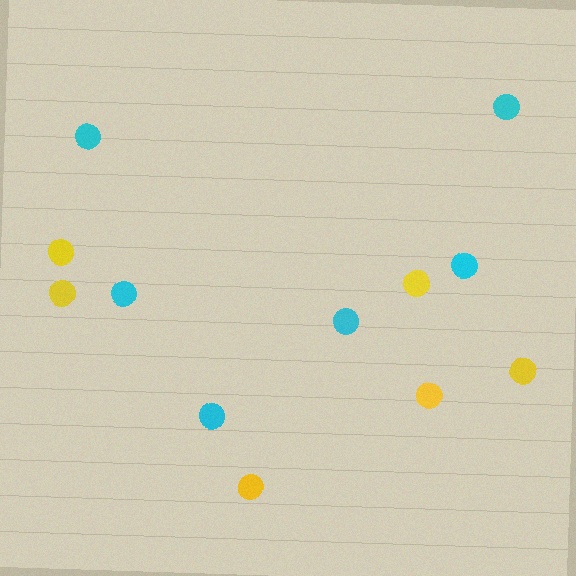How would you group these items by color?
There are 2 groups: one group of yellow circles (6) and one group of cyan circles (6).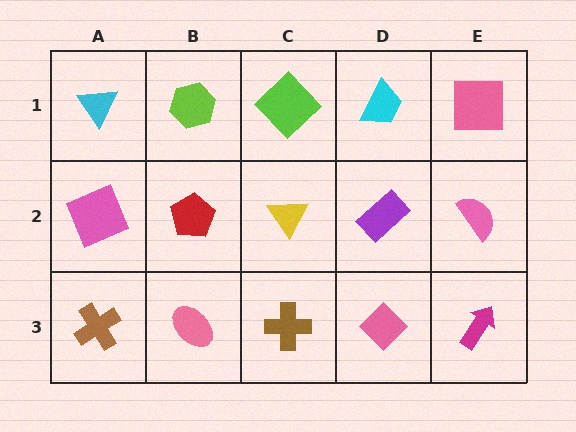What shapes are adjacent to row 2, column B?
A lime hexagon (row 1, column B), a pink ellipse (row 3, column B), a pink square (row 2, column A), a yellow triangle (row 2, column C).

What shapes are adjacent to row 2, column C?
A lime diamond (row 1, column C), a brown cross (row 3, column C), a red pentagon (row 2, column B), a purple rectangle (row 2, column D).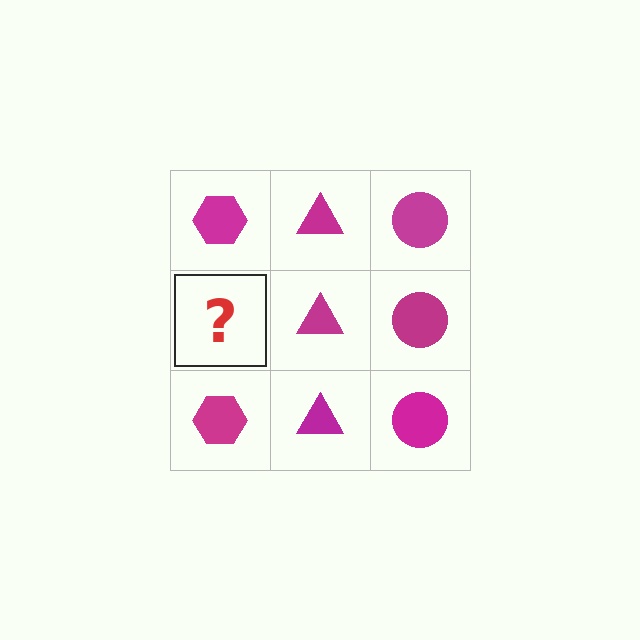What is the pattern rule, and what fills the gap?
The rule is that each column has a consistent shape. The gap should be filled with a magenta hexagon.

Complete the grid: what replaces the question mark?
The question mark should be replaced with a magenta hexagon.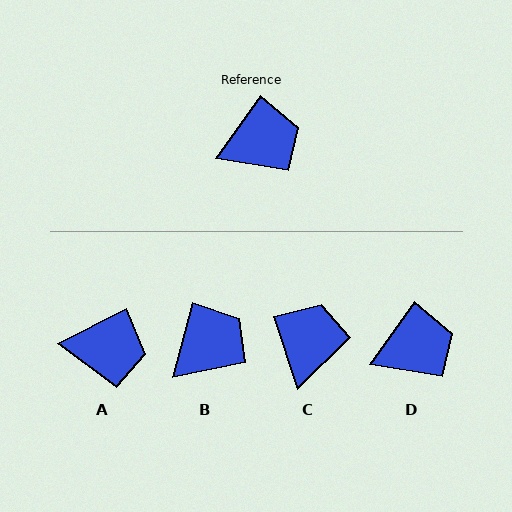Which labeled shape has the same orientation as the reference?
D.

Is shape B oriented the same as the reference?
No, it is off by about 21 degrees.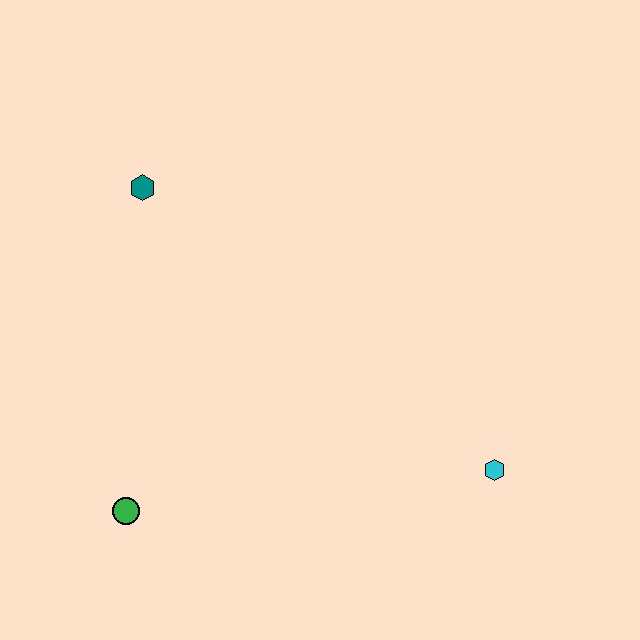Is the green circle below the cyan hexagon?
Yes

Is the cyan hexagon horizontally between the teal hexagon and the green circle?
No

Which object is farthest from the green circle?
The cyan hexagon is farthest from the green circle.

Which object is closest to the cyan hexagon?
The green circle is closest to the cyan hexagon.